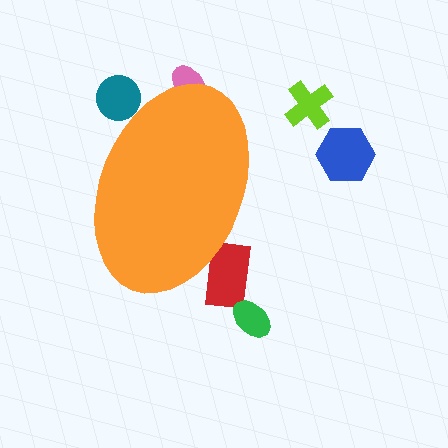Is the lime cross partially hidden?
No, the lime cross is fully visible.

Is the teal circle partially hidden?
Yes, the teal circle is partially hidden behind the orange ellipse.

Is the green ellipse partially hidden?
No, the green ellipse is fully visible.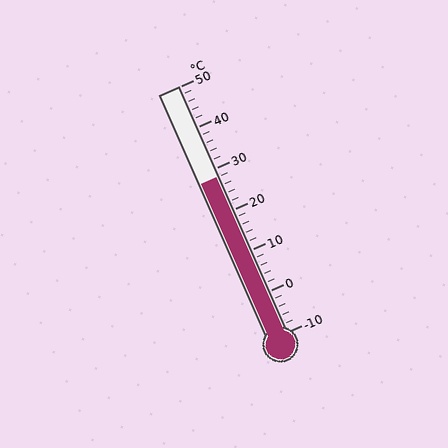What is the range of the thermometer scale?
The thermometer scale ranges from -10°C to 50°C.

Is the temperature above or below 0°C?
The temperature is above 0°C.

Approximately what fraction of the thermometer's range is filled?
The thermometer is filled to approximately 65% of its range.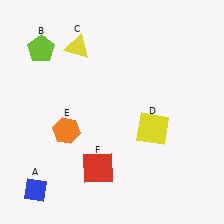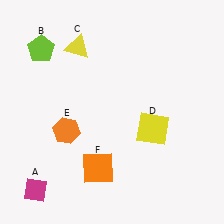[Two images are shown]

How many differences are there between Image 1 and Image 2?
There are 2 differences between the two images.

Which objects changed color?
A changed from blue to magenta. F changed from red to orange.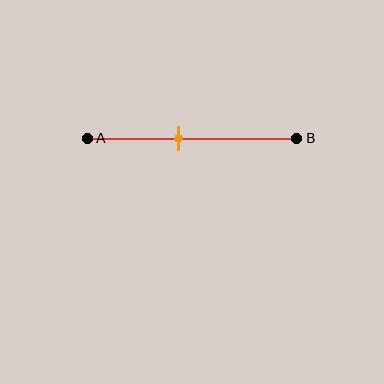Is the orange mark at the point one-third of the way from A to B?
No, the mark is at about 45% from A, not at the 33% one-third point.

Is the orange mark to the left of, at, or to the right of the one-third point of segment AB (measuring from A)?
The orange mark is to the right of the one-third point of segment AB.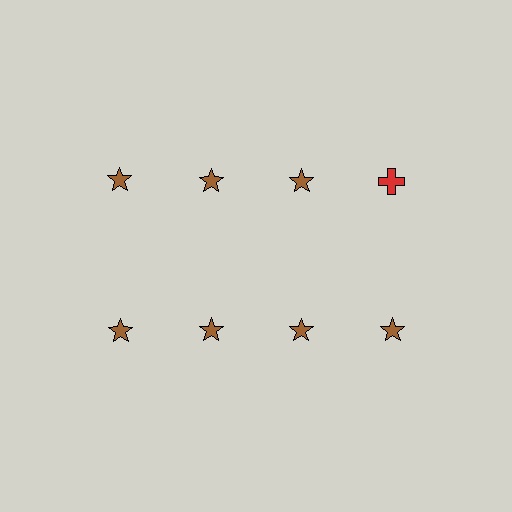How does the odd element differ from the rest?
It differs in both color (red instead of brown) and shape (cross instead of star).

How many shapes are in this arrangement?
There are 8 shapes arranged in a grid pattern.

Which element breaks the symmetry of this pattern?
The red cross in the top row, second from right column breaks the symmetry. All other shapes are brown stars.